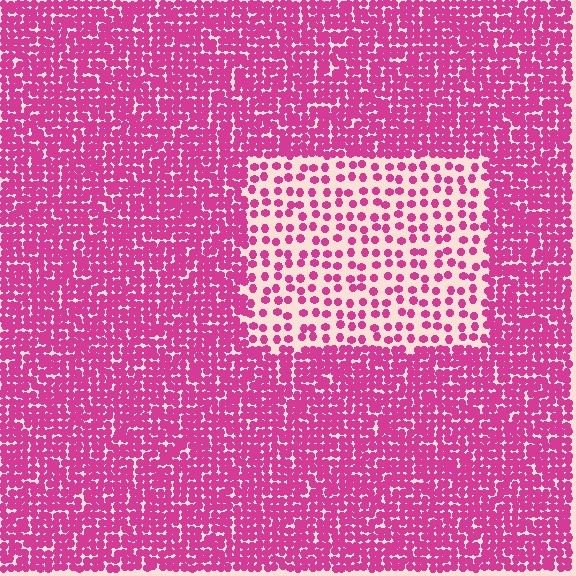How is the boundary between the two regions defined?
The boundary is defined by a change in element density (approximately 2.7x ratio). All elements are the same color, size, and shape.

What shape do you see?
I see a rectangle.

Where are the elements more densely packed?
The elements are more densely packed outside the rectangle boundary.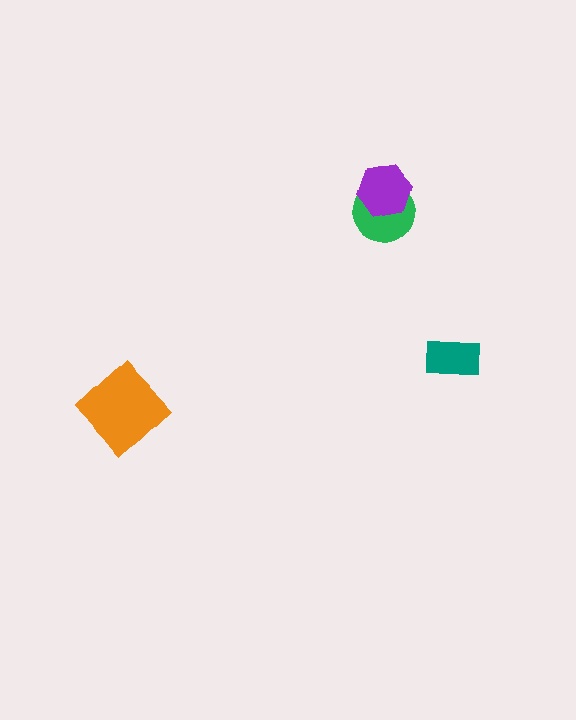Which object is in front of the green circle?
The purple hexagon is in front of the green circle.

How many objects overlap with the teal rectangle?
0 objects overlap with the teal rectangle.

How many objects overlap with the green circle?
1 object overlaps with the green circle.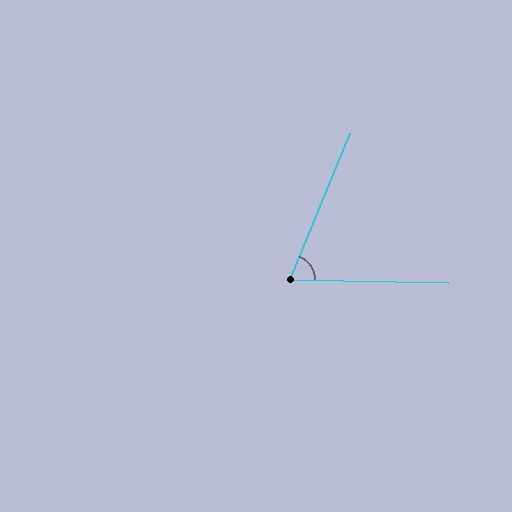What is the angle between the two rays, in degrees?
Approximately 69 degrees.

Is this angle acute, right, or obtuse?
It is acute.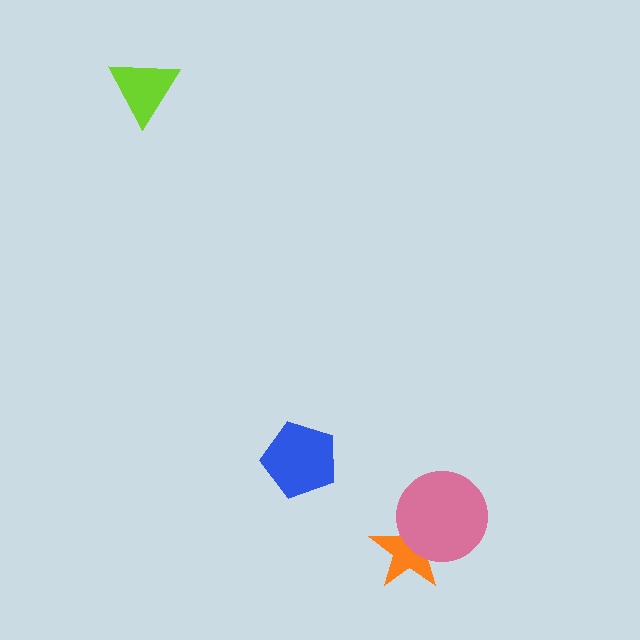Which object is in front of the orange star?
The pink circle is in front of the orange star.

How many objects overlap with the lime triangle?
0 objects overlap with the lime triangle.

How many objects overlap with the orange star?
1 object overlaps with the orange star.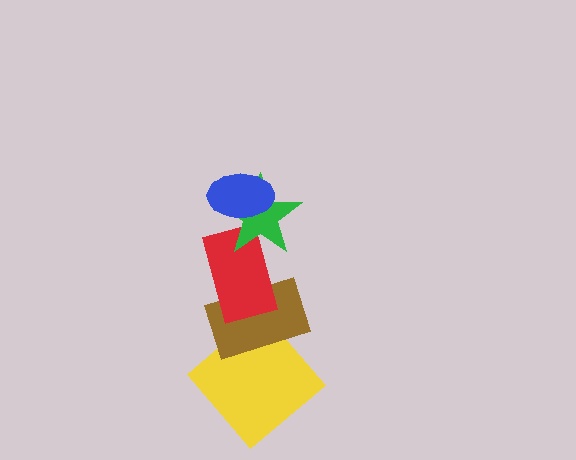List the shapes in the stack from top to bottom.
From top to bottom: the blue ellipse, the green star, the red rectangle, the brown rectangle, the yellow diamond.